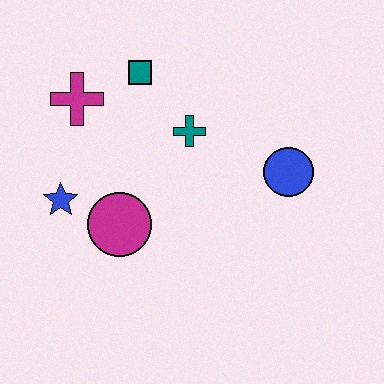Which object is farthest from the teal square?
The blue circle is farthest from the teal square.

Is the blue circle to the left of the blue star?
No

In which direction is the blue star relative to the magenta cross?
The blue star is below the magenta cross.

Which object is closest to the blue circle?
The teal cross is closest to the blue circle.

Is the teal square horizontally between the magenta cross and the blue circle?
Yes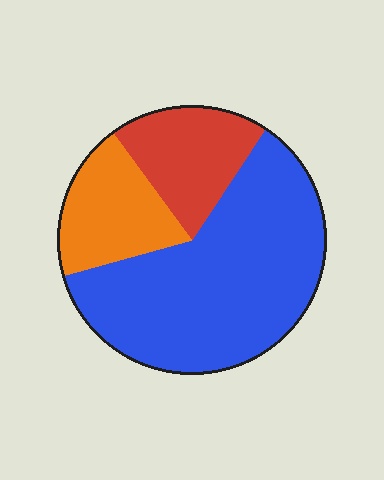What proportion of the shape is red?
Red covers about 20% of the shape.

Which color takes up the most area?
Blue, at roughly 60%.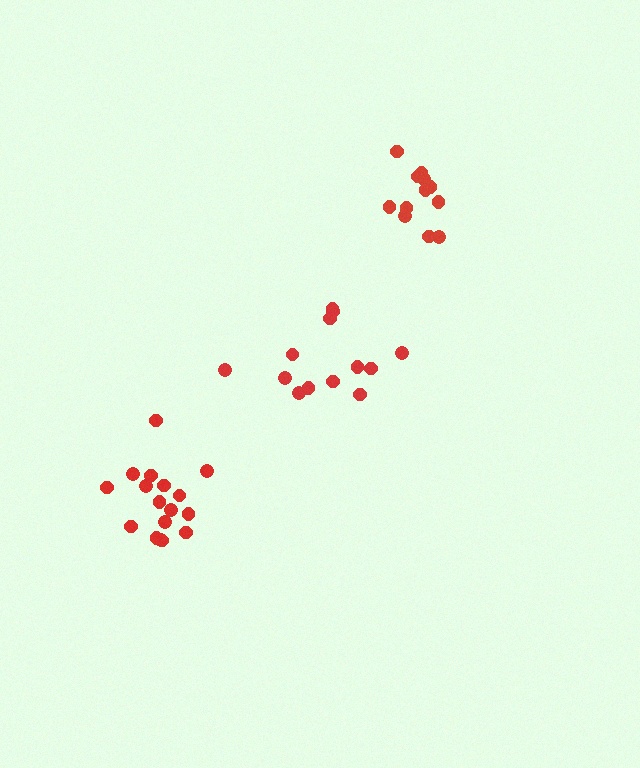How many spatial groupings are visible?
There are 3 spatial groupings.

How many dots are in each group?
Group 1: 17 dots, Group 2: 13 dots, Group 3: 12 dots (42 total).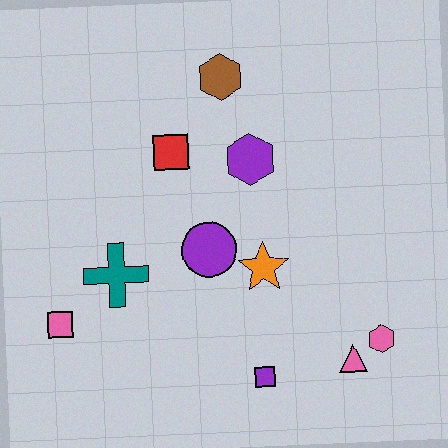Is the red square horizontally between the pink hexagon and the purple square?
No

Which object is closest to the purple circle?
The orange star is closest to the purple circle.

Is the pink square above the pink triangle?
Yes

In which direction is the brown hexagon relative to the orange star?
The brown hexagon is above the orange star.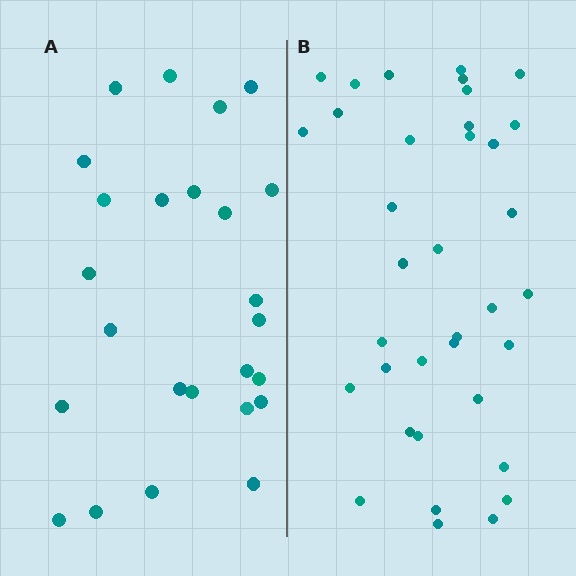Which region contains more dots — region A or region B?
Region B (the right region) has more dots.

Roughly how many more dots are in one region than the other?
Region B has roughly 12 or so more dots than region A.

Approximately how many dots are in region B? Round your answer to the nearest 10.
About 40 dots. (The exact count is 36, which rounds to 40.)